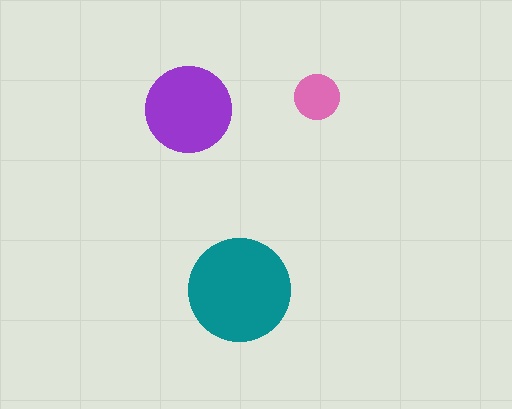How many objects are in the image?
There are 3 objects in the image.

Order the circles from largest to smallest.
the teal one, the purple one, the pink one.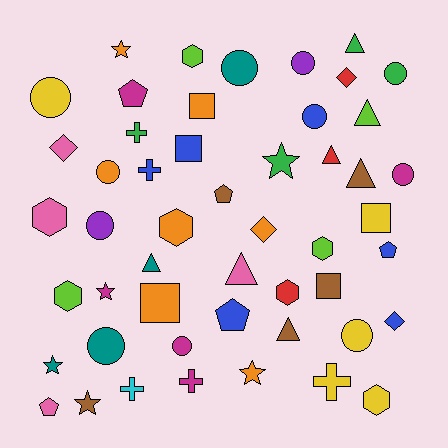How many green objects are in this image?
There are 4 green objects.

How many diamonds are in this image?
There are 4 diamonds.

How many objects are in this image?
There are 50 objects.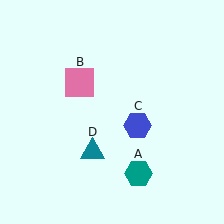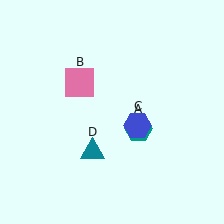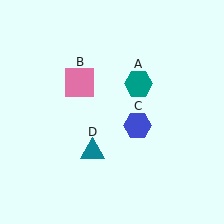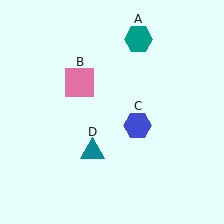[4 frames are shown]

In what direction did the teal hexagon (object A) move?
The teal hexagon (object A) moved up.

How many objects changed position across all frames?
1 object changed position: teal hexagon (object A).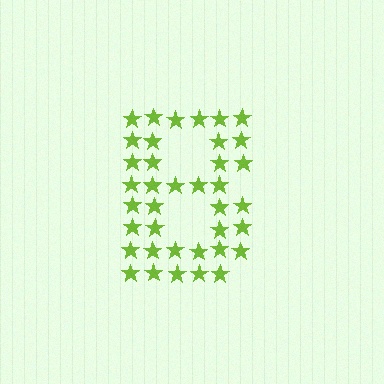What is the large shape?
The large shape is the letter B.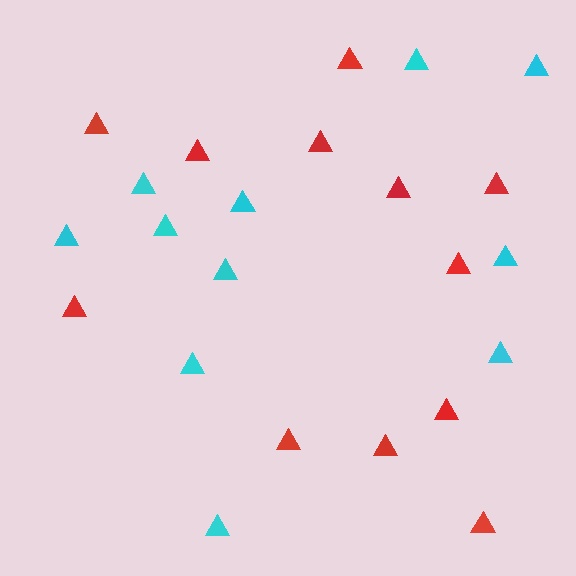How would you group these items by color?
There are 2 groups: one group of red triangles (12) and one group of cyan triangles (11).